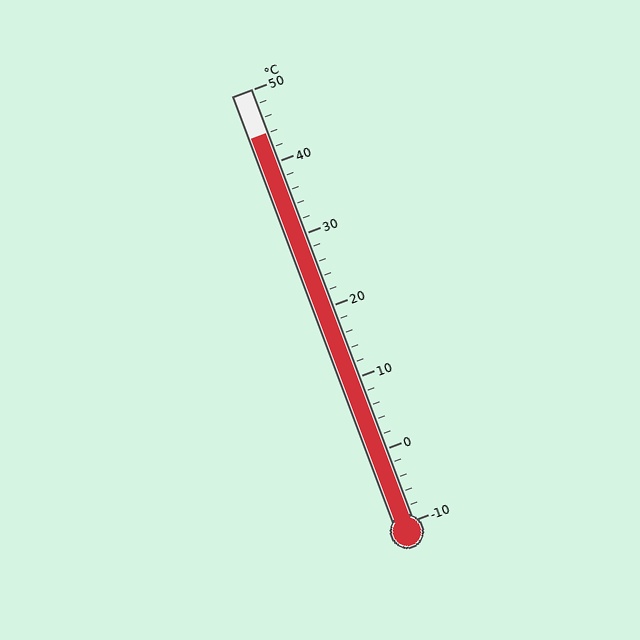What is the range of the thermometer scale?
The thermometer scale ranges from -10°C to 50°C.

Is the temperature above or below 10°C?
The temperature is above 10°C.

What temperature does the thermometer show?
The thermometer shows approximately 44°C.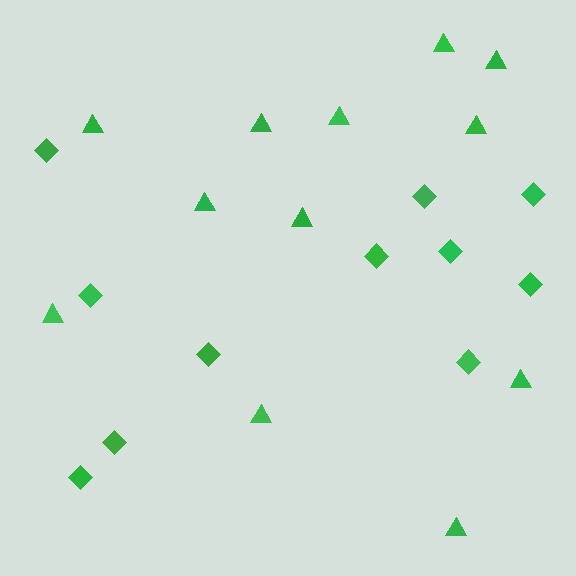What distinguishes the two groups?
There are 2 groups: one group of triangles (12) and one group of diamonds (11).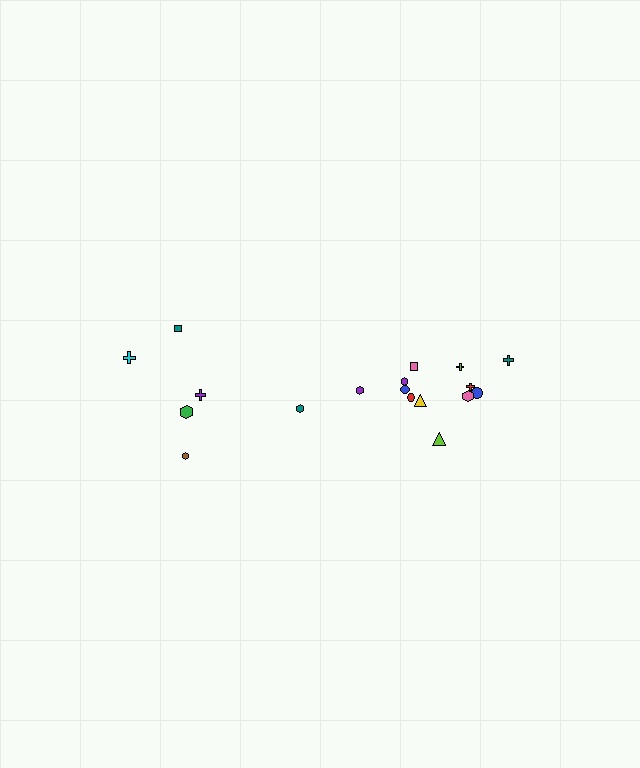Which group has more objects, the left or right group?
The right group.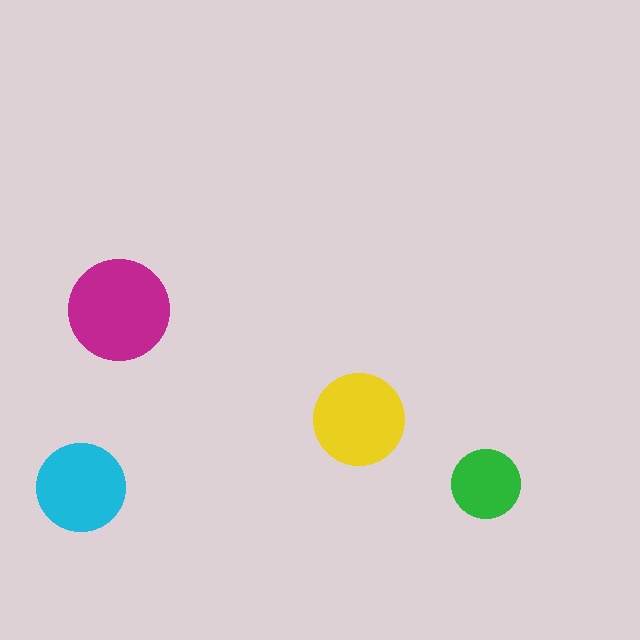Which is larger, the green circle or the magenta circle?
The magenta one.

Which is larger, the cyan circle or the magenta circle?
The magenta one.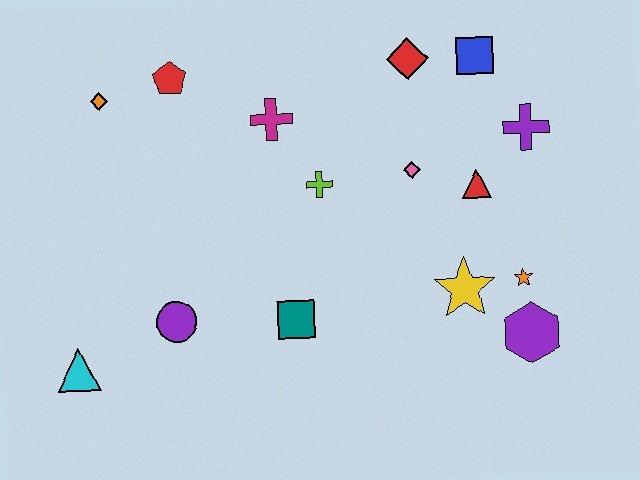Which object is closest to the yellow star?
The orange star is closest to the yellow star.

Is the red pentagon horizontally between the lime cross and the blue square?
No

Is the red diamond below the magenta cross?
No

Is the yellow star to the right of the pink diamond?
Yes